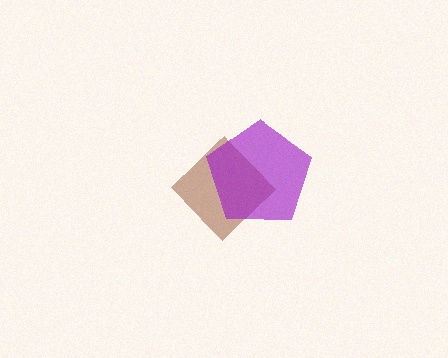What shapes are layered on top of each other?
The layered shapes are: a brown diamond, a purple pentagon.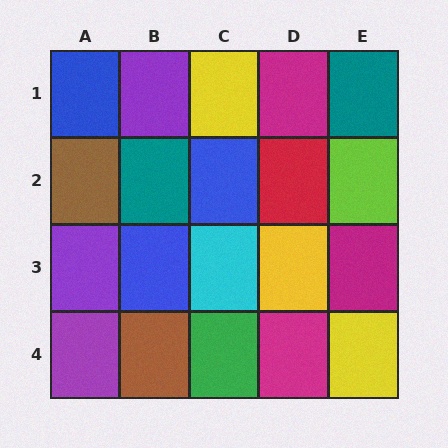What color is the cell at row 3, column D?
Yellow.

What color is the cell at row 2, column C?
Blue.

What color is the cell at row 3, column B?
Blue.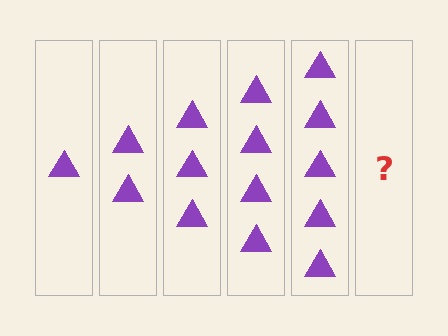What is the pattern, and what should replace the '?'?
The pattern is that each step adds one more triangle. The '?' should be 6 triangles.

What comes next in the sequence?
The next element should be 6 triangles.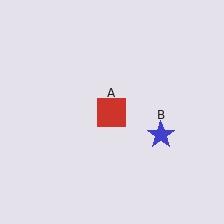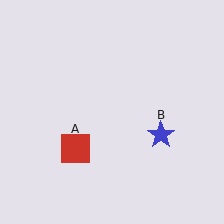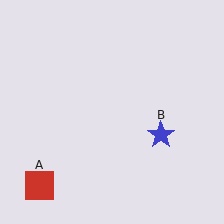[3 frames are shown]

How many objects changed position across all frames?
1 object changed position: red square (object A).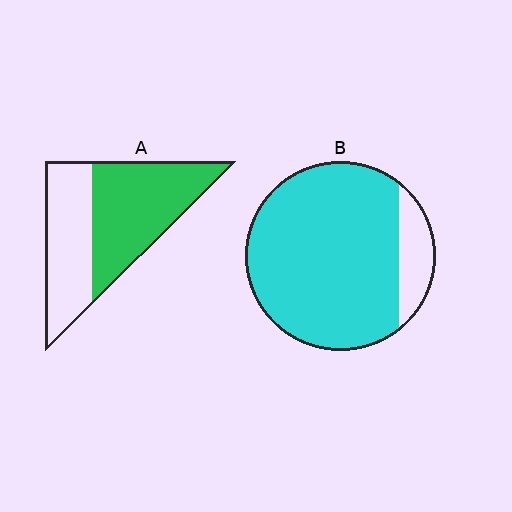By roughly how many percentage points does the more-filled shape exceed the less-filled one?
By roughly 30 percentage points (B over A).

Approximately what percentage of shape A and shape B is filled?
A is approximately 55% and B is approximately 85%.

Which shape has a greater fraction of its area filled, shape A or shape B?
Shape B.